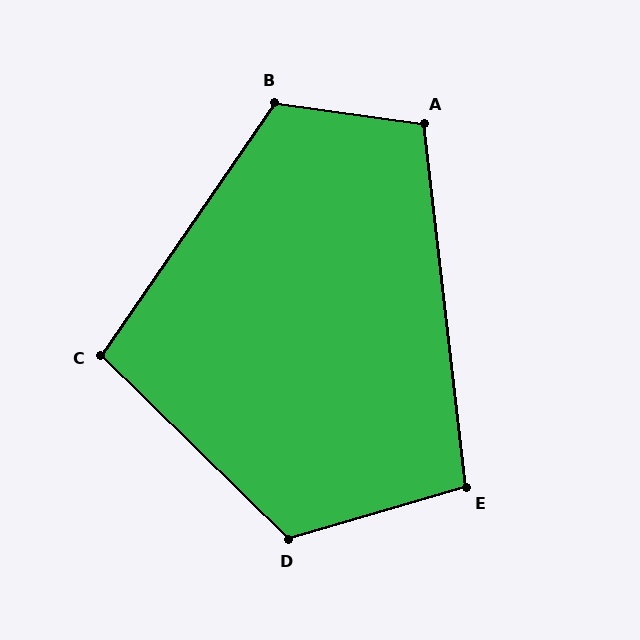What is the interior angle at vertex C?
Approximately 100 degrees (obtuse).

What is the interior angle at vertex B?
Approximately 116 degrees (obtuse).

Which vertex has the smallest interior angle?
E, at approximately 100 degrees.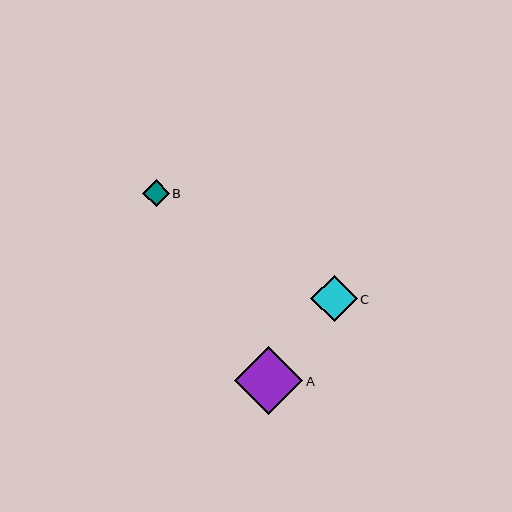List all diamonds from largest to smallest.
From largest to smallest: A, C, B.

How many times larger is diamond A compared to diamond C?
Diamond A is approximately 1.5 times the size of diamond C.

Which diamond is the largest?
Diamond A is the largest with a size of approximately 68 pixels.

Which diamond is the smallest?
Diamond B is the smallest with a size of approximately 27 pixels.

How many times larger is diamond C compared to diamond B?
Diamond C is approximately 1.7 times the size of diamond B.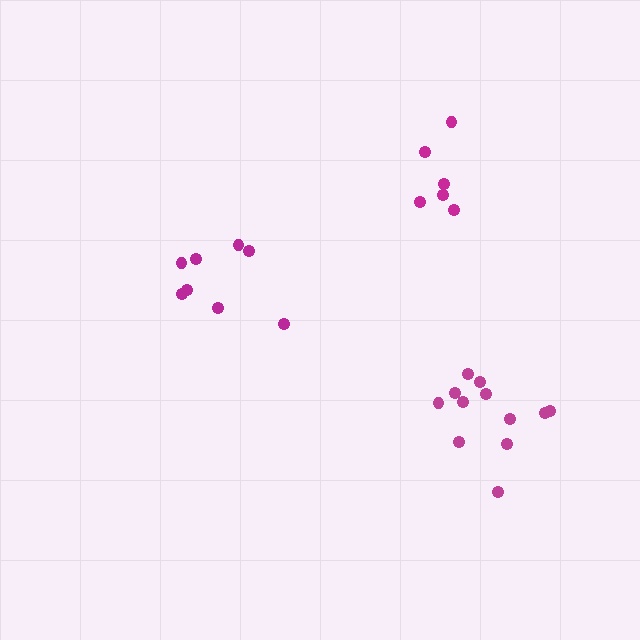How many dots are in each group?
Group 1: 6 dots, Group 2: 12 dots, Group 3: 8 dots (26 total).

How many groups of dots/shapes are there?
There are 3 groups.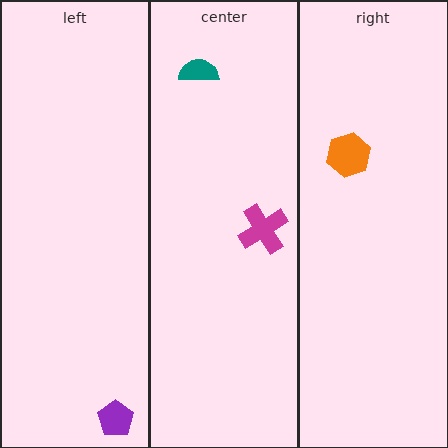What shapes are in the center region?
The teal semicircle, the magenta cross.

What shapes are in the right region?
The orange hexagon.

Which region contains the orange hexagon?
The right region.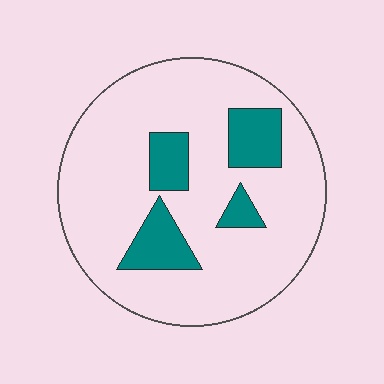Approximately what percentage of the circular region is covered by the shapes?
Approximately 20%.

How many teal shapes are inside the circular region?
4.